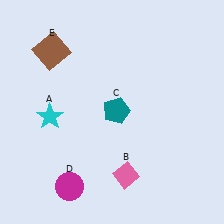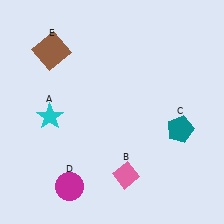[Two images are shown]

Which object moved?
The teal pentagon (C) moved right.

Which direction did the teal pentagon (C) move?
The teal pentagon (C) moved right.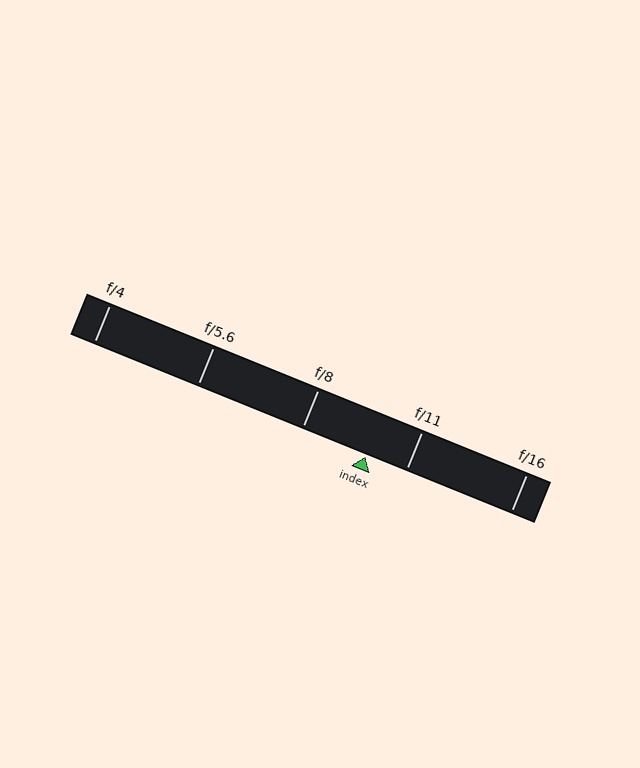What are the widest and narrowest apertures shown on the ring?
The widest aperture shown is f/4 and the narrowest is f/16.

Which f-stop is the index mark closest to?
The index mark is closest to f/11.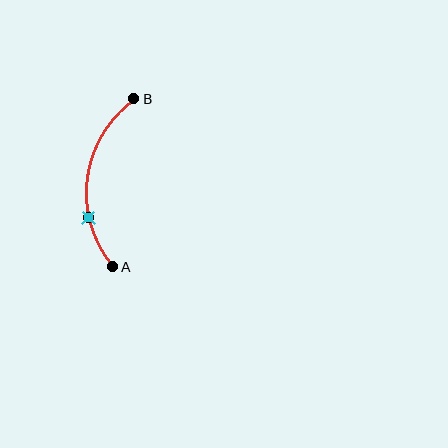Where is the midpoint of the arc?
The arc midpoint is the point on the curve farthest from the straight line joining A and B. It sits to the left of that line.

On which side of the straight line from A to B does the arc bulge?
The arc bulges to the left of the straight line connecting A and B.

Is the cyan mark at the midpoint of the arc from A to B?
No. The cyan mark lies on the arc but is closer to endpoint A. The arc midpoint would be at the point on the curve equidistant along the arc from both A and B.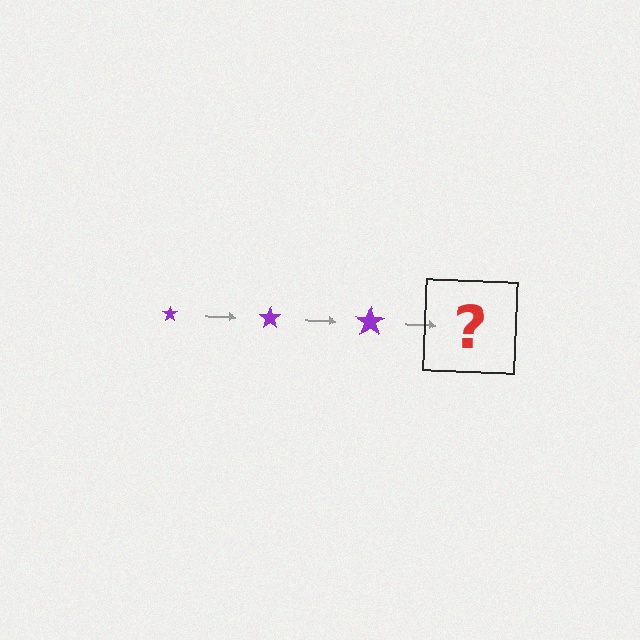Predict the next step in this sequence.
The next step is a purple star, larger than the previous one.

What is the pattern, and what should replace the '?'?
The pattern is that the star gets progressively larger each step. The '?' should be a purple star, larger than the previous one.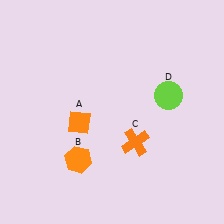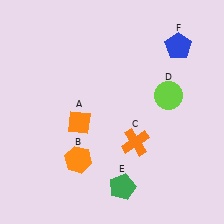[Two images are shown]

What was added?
A green pentagon (E), a blue pentagon (F) were added in Image 2.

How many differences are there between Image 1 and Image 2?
There are 2 differences between the two images.